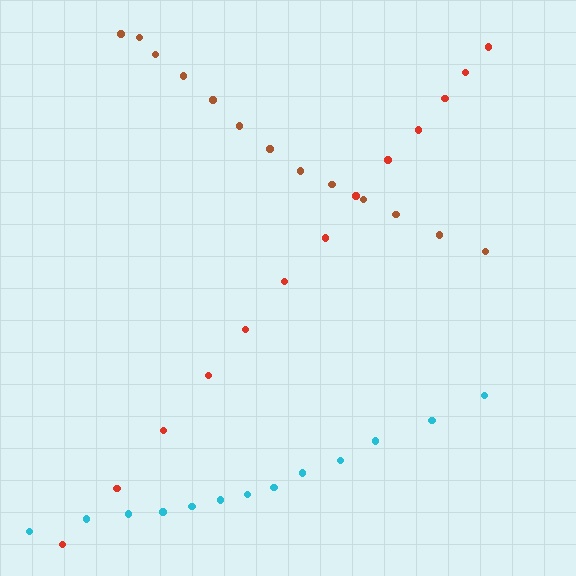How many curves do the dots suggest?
There are 3 distinct paths.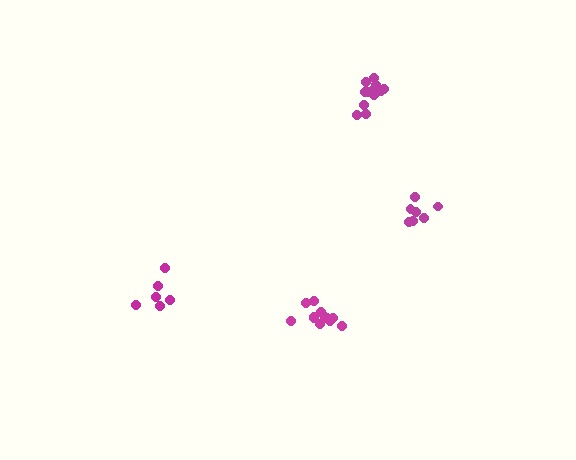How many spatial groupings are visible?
There are 4 spatial groupings.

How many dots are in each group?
Group 1: 7 dots, Group 2: 6 dots, Group 3: 12 dots, Group 4: 12 dots (37 total).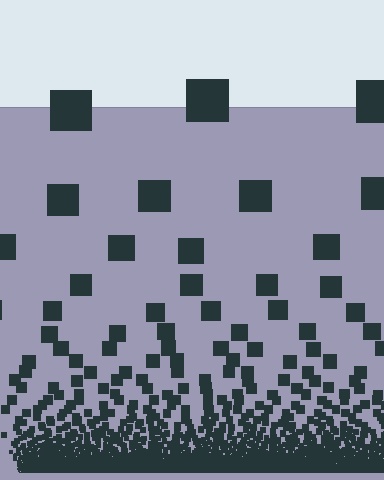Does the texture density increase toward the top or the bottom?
Density increases toward the bottom.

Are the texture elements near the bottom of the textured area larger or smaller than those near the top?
Smaller. The gradient is inverted — elements near the bottom are smaller and denser.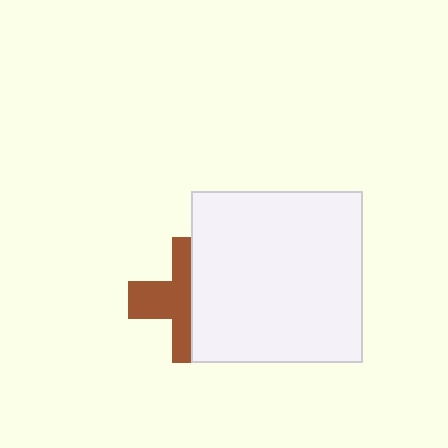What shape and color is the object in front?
The object in front is a white square.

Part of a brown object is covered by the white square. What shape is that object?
It is a cross.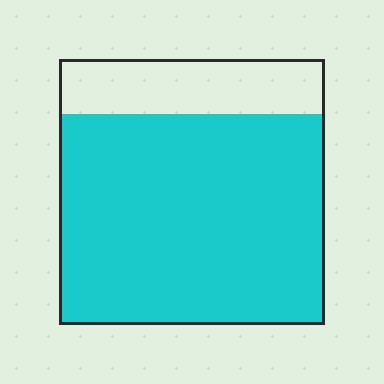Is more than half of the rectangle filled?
Yes.